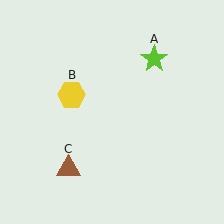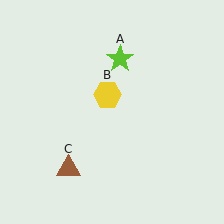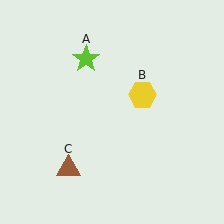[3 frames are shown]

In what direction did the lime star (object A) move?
The lime star (object A) moved left.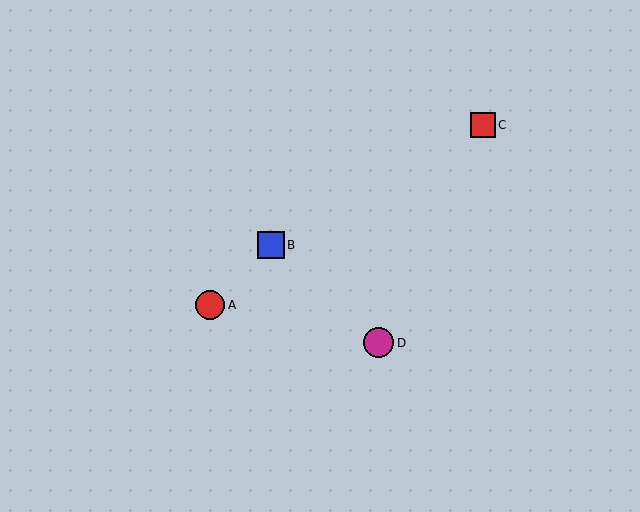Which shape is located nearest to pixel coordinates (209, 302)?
The red circle (labeled A) at (210, 305) is nearest to that location.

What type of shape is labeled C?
Shape C is a red square.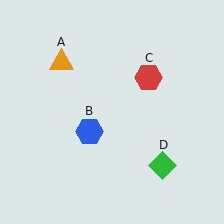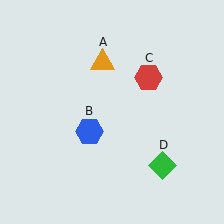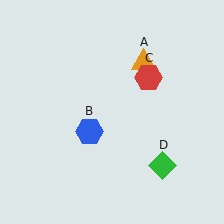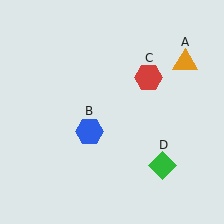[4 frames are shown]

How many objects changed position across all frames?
1 object changed position: orange triangle (object A).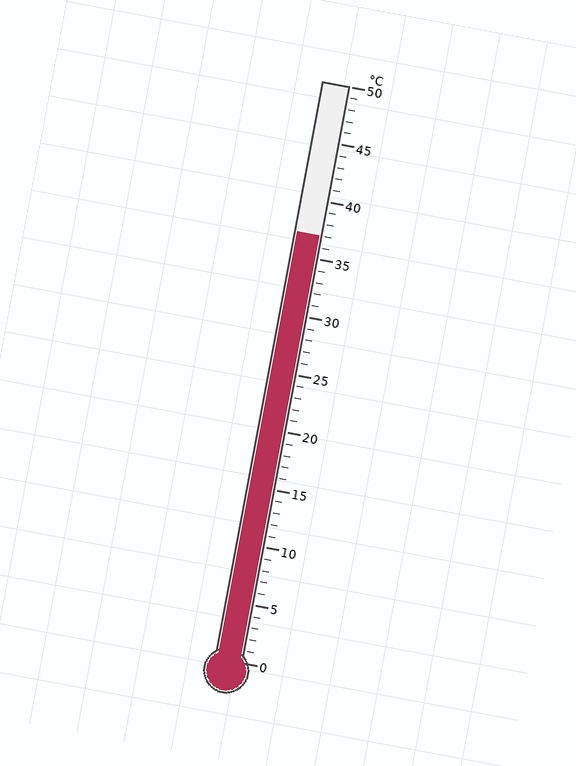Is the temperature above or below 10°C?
The temperature is above 10°C.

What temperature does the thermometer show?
The thermometer shows approximately 37°C.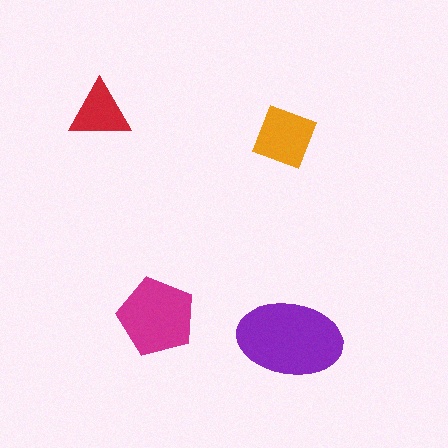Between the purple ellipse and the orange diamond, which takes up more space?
The purple ellipse.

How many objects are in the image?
There are 4 objects in the image.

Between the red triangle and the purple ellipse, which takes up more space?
The purple ellipse.